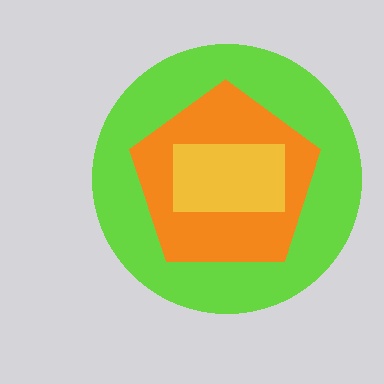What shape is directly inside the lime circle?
The orange pentagon.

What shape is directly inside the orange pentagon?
The yellow rectangle.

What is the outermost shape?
The lime circle.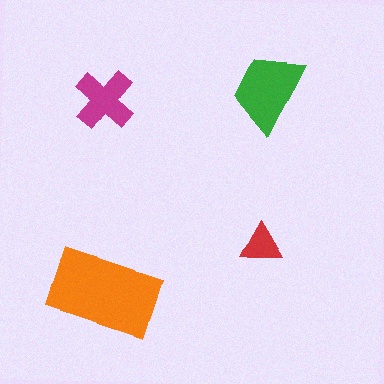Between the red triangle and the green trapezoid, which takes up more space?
The green trapezoid.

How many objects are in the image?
There are 4 objects in the image.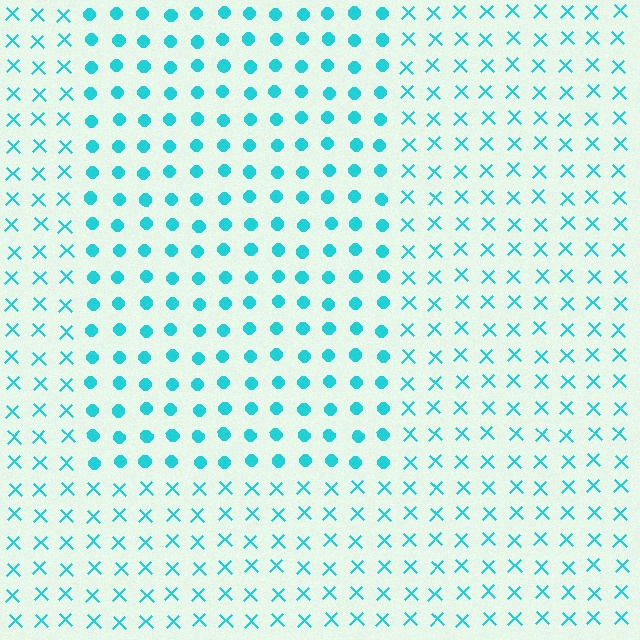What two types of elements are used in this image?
The image uses circles inside the rectangle region and X marks outside it.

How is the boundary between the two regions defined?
The boundary is defined by a change in element shape: circles inside vs. X marks outside. All elements share the same color and spacing.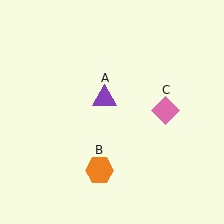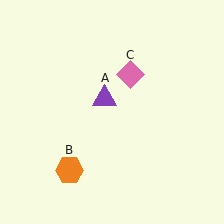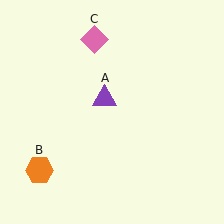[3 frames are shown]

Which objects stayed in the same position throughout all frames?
Purple triangle (object A) remained stationary.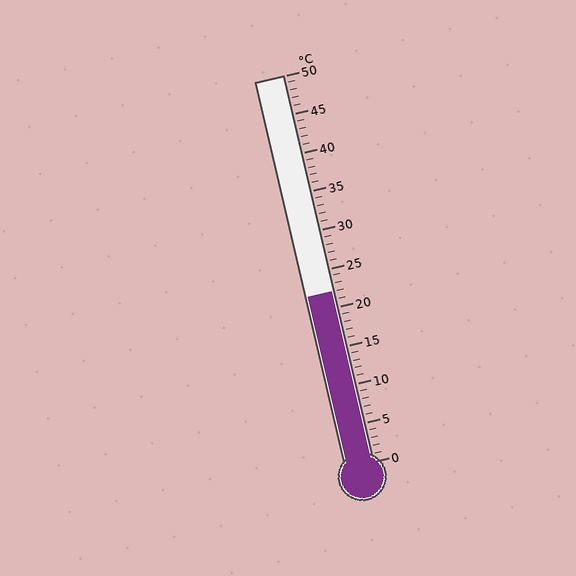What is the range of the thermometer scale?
The thermometer scale ranges from 0°C to 50°C.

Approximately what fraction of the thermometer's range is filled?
The thermometer is filled to approximately 45% of its range.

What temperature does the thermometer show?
The thermometer shows approximately 22°C.